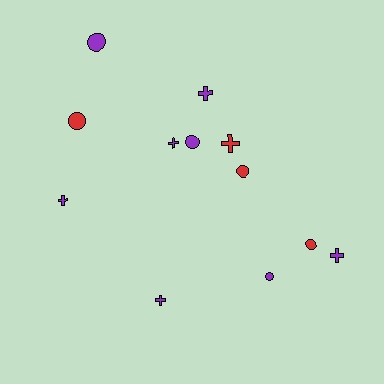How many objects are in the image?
There are 12 objects.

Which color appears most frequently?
Purple, with 8 objects.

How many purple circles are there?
There are 3 purple circles.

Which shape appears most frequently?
Circle, with 6 objects.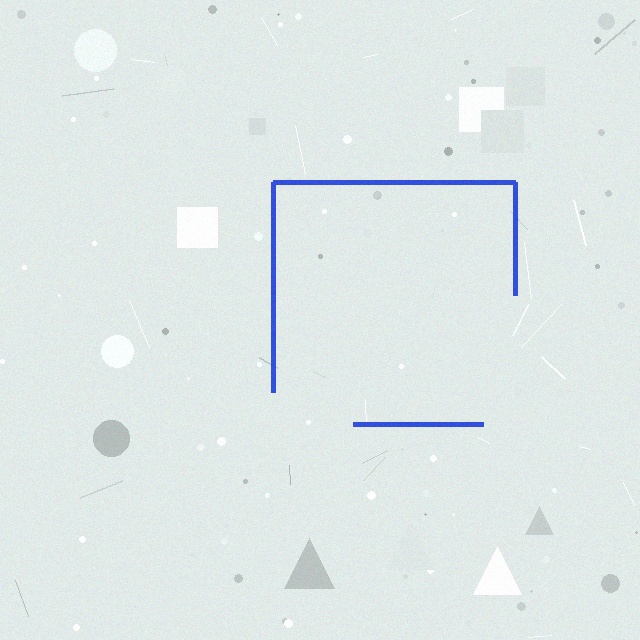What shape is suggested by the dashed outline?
The dashed outline suggests a square.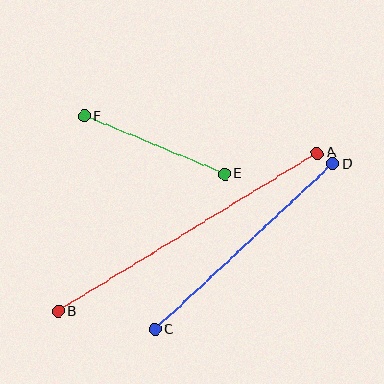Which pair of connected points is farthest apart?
Points A and B are farthest apart.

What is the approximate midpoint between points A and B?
The midpoint is at approximately (188, 232) pixels.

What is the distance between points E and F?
The distance is approximately 152 pixels.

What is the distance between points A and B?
The distance is approximately 304 pixels.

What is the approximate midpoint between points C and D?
The midpoint is at approximately (244, 247) pixels.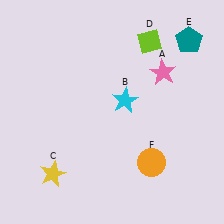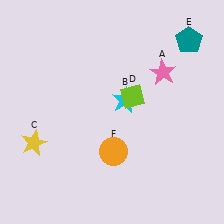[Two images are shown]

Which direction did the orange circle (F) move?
The orange circle (F) moved left.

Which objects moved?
The objects that moved are: the yellow star (C), the lime diamond (D), the orange circle (F).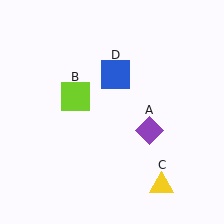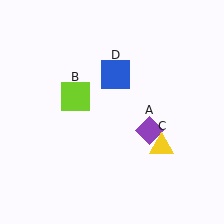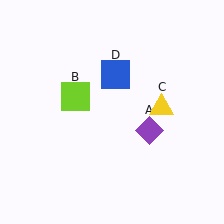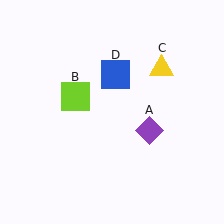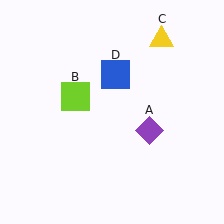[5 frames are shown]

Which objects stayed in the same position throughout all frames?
Purple diamond (object A) and lime square (object B) and blue square (object D) remained stationary.